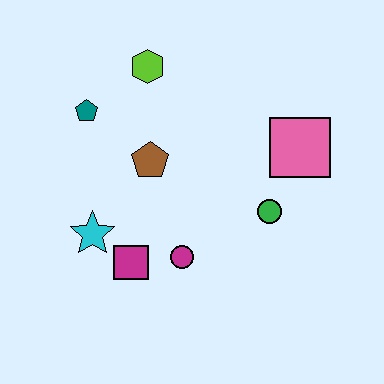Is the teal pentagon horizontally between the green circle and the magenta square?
No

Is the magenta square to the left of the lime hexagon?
Yes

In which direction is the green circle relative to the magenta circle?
The green circle is to the right of the magenta circle.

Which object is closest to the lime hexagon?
The teal pentagon is closest to the lime hexagon.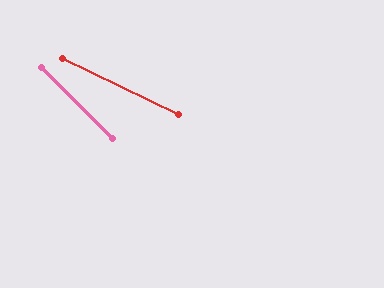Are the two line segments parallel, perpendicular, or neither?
Neither parallel nor perpendicular — they differ by about 19°.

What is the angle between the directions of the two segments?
Approximately 19 degrees.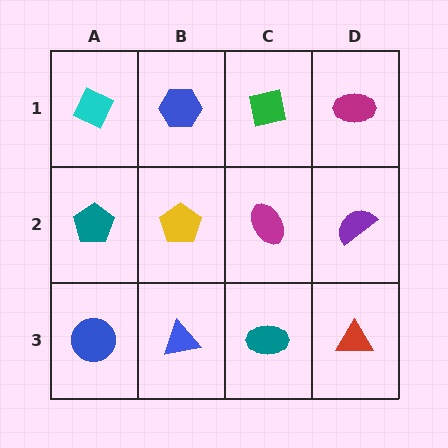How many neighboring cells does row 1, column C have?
3.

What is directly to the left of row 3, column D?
A teal ellipse.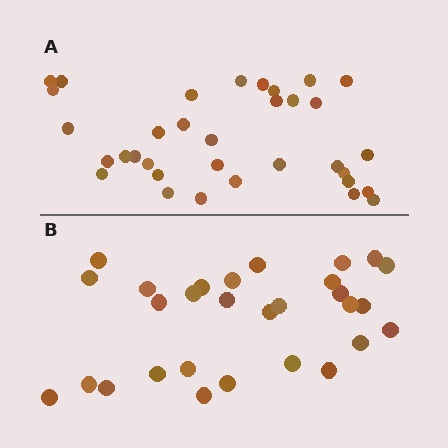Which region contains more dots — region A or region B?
Region A (the top region) has more dots.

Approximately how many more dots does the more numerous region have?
Region A has about 5 more dots than region B.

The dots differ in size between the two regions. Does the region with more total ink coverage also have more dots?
No. Region B has more total ink coverage because its dots are larger, but region A actually contains more individual dots. Total area can be misleading — the number of items is what matters here.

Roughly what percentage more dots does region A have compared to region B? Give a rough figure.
About 15% more.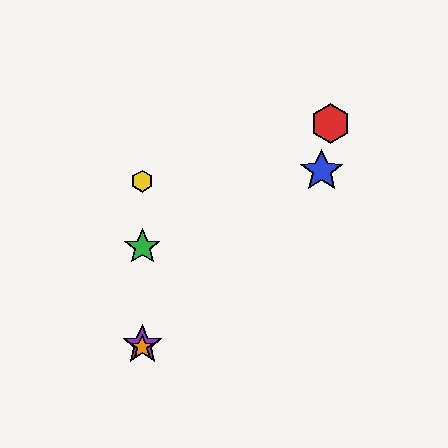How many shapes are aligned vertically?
4 shapes (the green star, the yellow hexagon, the purple star, the orange star) are aligned vertically.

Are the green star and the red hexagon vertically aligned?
No, the green star is at x≈142 and the red hexagon is at x≈331.